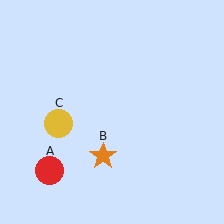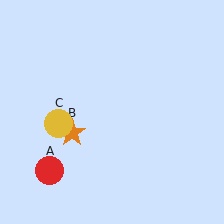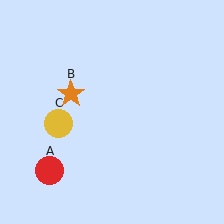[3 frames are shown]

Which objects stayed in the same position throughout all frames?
Red circle (object A) and yellow circle (object C) remained stationary.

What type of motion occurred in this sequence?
The orange star (object B) rotated clockwise around the center of the scene.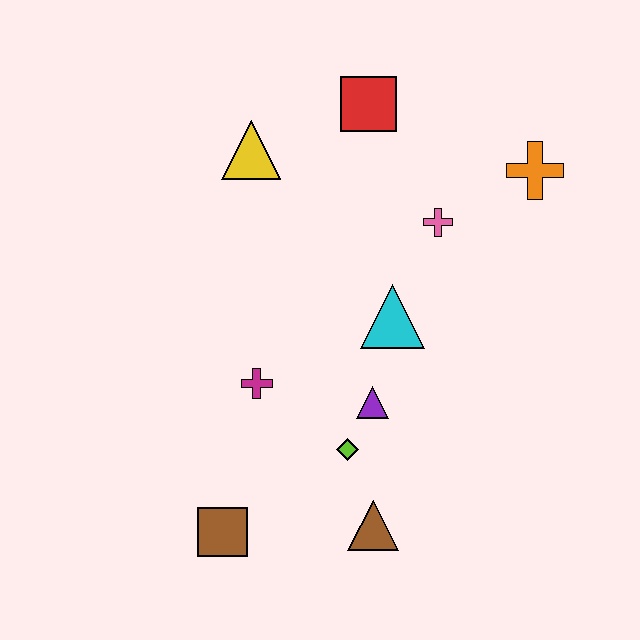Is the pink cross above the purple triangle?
Yes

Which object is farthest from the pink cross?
The brown square is farthest from the pink cross.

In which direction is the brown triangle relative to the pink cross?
The brown triangle is below the pink cross.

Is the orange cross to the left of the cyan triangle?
No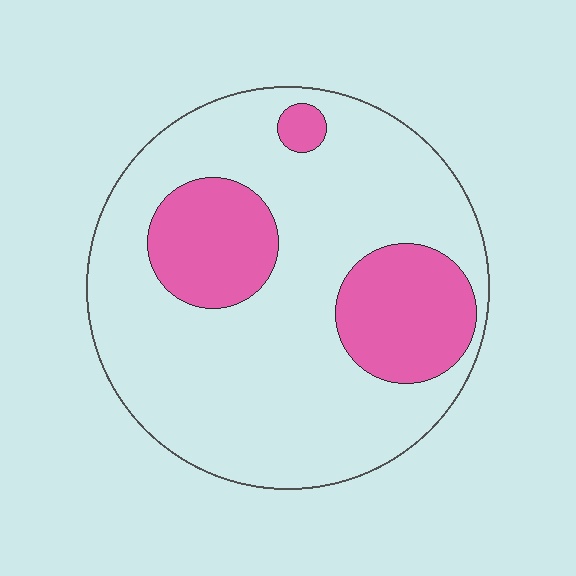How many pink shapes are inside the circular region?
3.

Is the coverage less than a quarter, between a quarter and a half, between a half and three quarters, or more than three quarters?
Less than a quarter.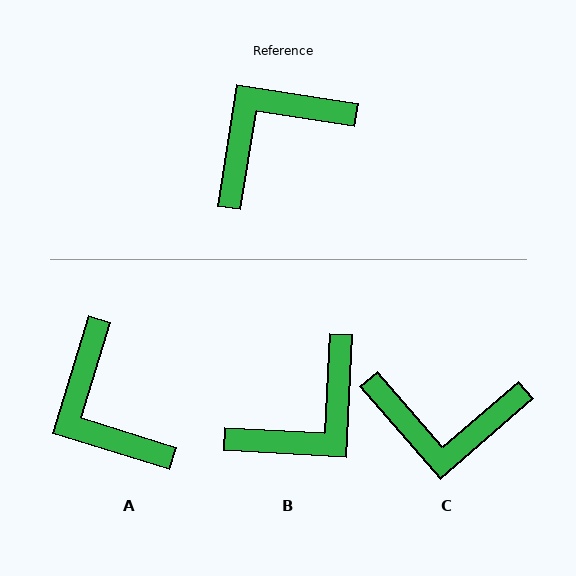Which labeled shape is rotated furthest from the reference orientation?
B, about 174 degrees away.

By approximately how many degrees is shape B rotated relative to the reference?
Approximately 174 degrees clockwise.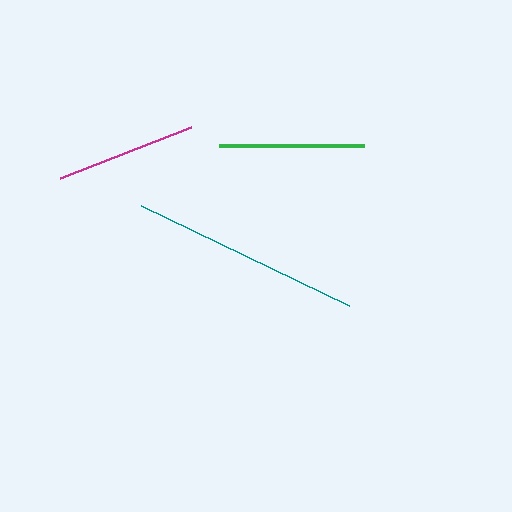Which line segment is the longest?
The teal line is the longest at approximately 231 pixels.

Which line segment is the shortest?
The magenta line is the shortest at approximately 141 pixels.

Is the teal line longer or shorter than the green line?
The teal line is longer than the green line.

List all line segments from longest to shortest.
From longest to shortest: teal, green, magenta.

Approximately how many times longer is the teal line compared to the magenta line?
The teal line is approximately 1.6 times the length of the magenta line.